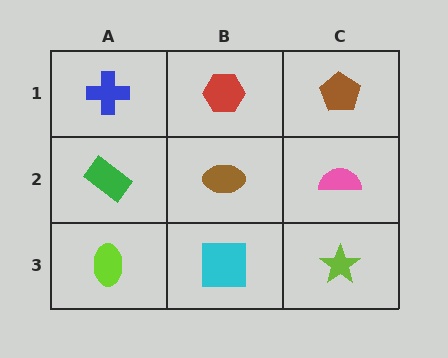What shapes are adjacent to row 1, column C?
A pink semicircle (row 2, column C), a red hexagon (row 1, column B).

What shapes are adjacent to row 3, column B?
A brown ellipse (row 2, column B), a lime ellipse (row 3, column A), a lime star (row 3, column C).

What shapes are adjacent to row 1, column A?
A green rectangle (row 2, column A), a red hexagon (row 1, column B).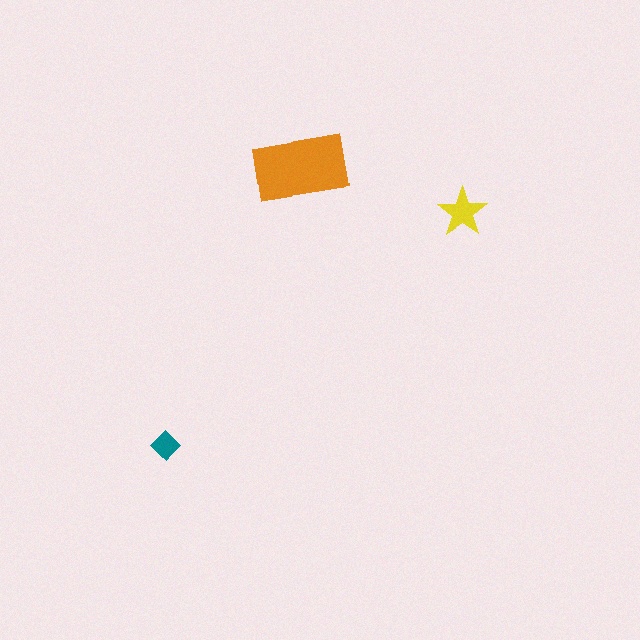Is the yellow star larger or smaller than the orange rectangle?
Smaller.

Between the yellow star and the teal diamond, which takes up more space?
The yellow star.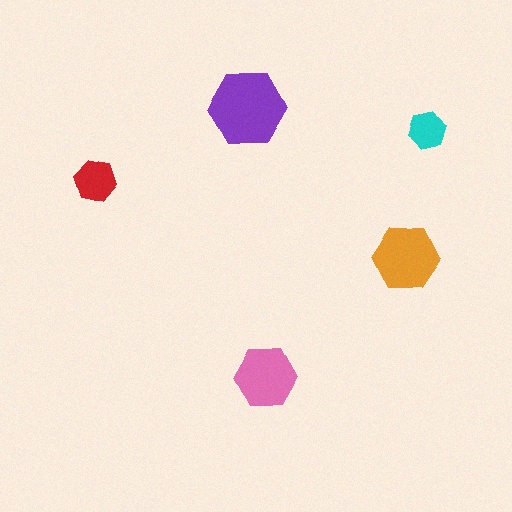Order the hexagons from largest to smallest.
the purple one, the orange one, the pink one, the red one, the cyan one.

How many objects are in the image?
There are 5 objects in the image.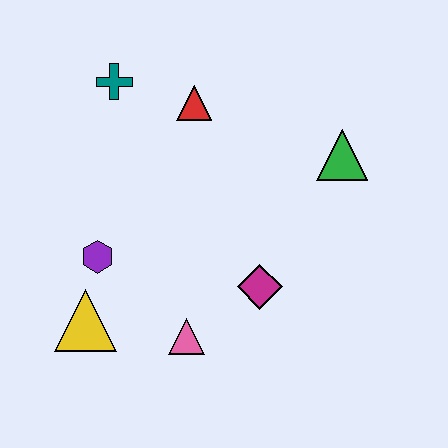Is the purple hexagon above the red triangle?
No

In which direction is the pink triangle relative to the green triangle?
The pink triangle is below the green triangle.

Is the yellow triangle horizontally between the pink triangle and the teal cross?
No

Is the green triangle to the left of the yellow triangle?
No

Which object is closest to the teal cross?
The red triangle is closest to the teal cross.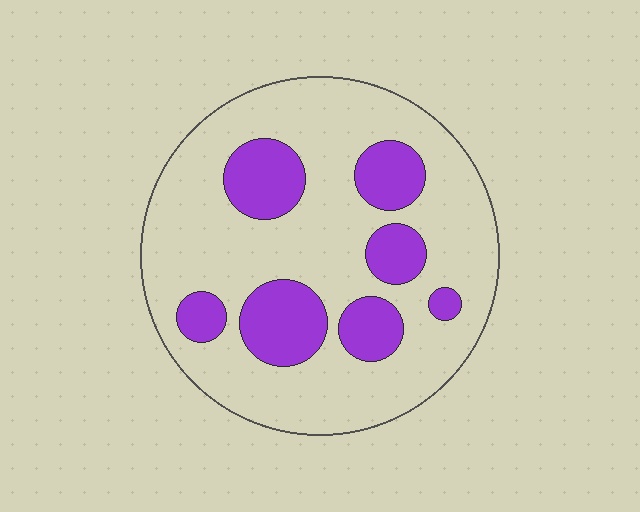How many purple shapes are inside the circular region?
7.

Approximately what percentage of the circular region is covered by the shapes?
Approximately 25%.